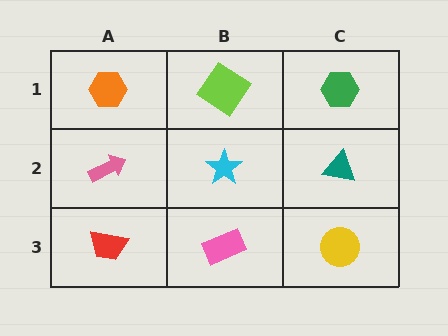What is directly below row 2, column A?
A red trapezoid.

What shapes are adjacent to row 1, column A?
A pink arrow (row 2, column A), a lime diamond (row 1, column B).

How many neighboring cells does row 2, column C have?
3.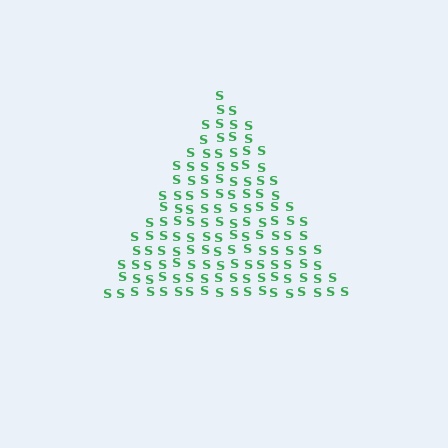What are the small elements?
The small elements are letter S's.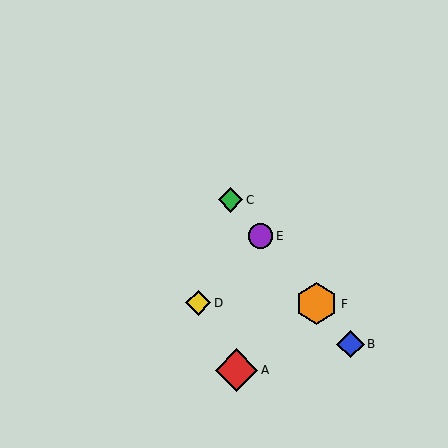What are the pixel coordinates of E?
Object E is at (260, 236).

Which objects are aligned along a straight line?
Objects B, C, E, F are aligned along a straight line.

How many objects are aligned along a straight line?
4 objects (B, C, E, F) are aligned along a straight line.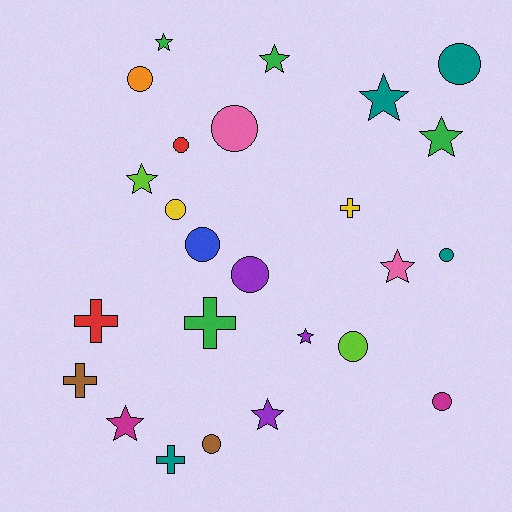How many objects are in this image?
There are 25 objects.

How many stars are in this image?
There are 9 stars.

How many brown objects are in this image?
There are 2 brown objects.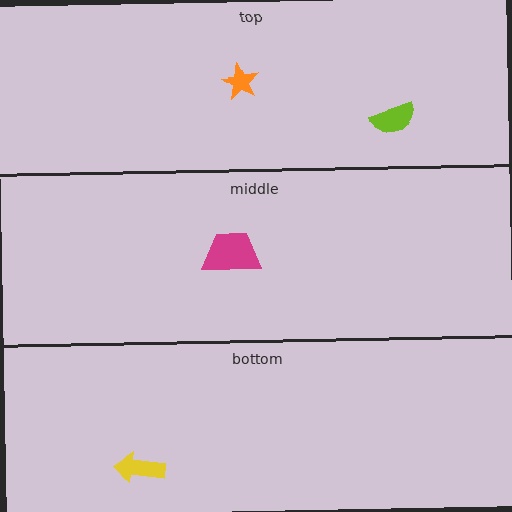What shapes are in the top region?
The orange star, the lime semicircle.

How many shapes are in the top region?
2.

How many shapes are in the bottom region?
1.